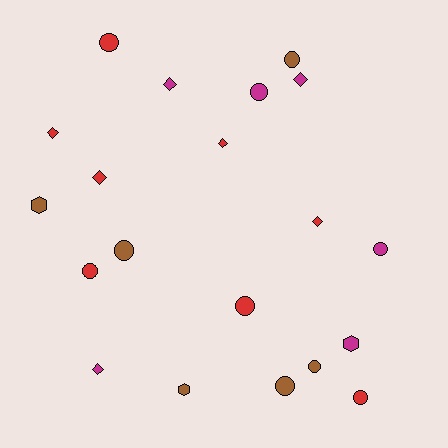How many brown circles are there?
There are 4 brown circles.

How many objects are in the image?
There are 20 objects.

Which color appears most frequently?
Red, with 8 objects.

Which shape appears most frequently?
Circle, with 10 objects.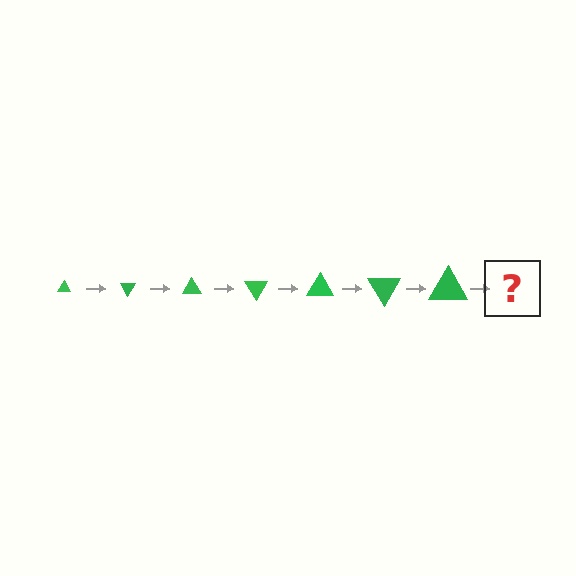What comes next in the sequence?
The next element should be a triangle, larger than the previous one and rotated 420 degrees from the start.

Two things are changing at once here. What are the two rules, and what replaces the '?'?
The two rules are that the triangle grows larger each step and it rotates 60 degrees each step. The '?' should be a triangle, larger than the previous one and rotated 420 degrees from the start.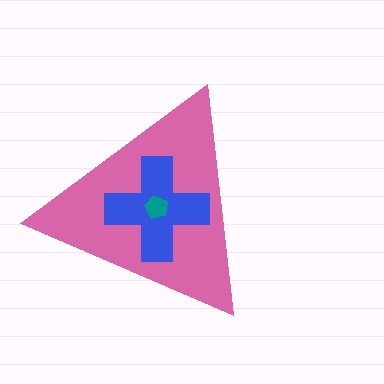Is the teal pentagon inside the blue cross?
Yes.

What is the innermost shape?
The teal pentagon.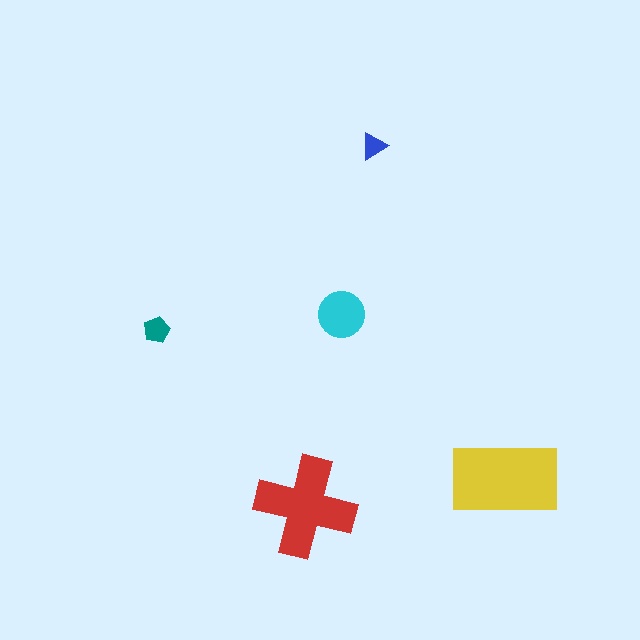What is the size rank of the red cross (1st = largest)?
2nd.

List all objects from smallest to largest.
The blue triangle, the teal pentagon, the cyan circle, the red cross, the yellow rectangle.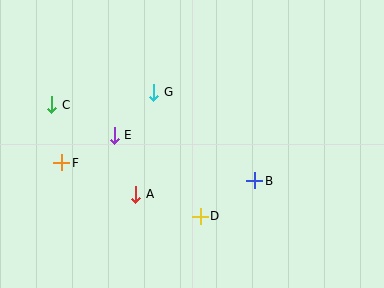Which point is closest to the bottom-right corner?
Point B is closest to the bottom-right corner.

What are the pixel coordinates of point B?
Point B is at (255, 181).